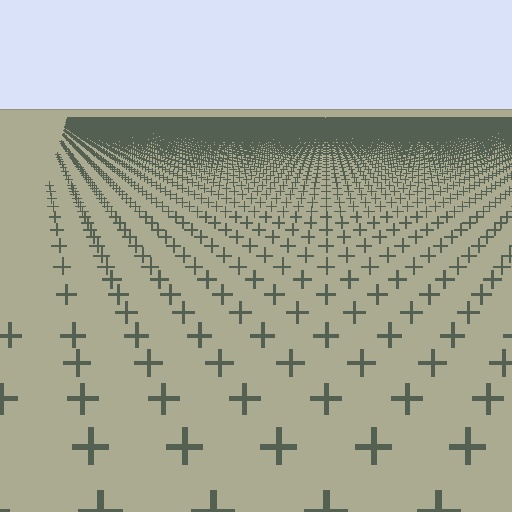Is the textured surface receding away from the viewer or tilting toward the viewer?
The surface is receding away from the viewer. Texture elements get smaller and denser toward the top.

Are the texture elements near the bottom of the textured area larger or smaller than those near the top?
Larger. Near the bottom, elements are closer to the viewer and appear at a bigger on-screen size.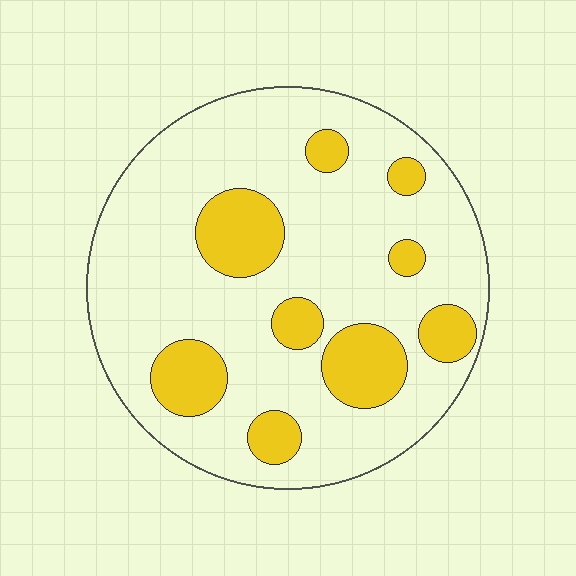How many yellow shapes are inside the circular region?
9.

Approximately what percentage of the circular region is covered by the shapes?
Approximately 20%.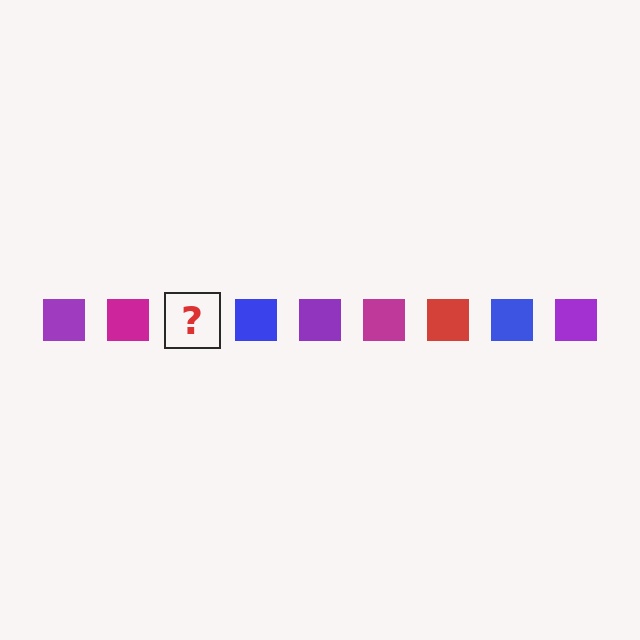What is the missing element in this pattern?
The missing element is a red square.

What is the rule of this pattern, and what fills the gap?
The rule is that the pattern cycles through purple, magenta, red, blue squares. The gap should be filled with a red square.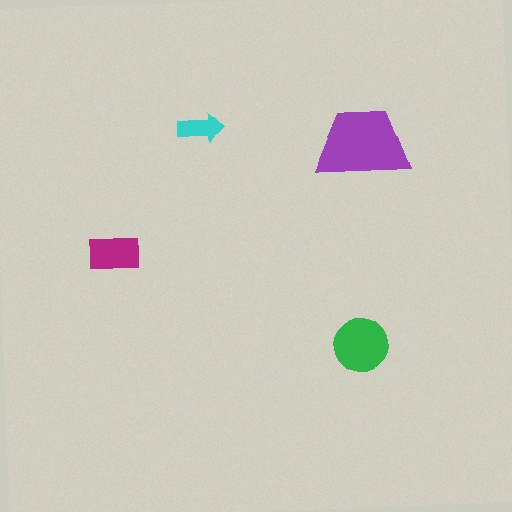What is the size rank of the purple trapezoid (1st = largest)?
1st.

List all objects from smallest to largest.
The cyan arrow, the magenta rectangle, the green circle, the purple trapezoid.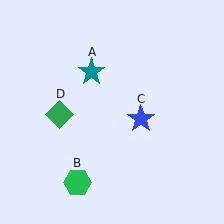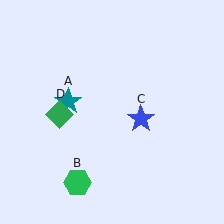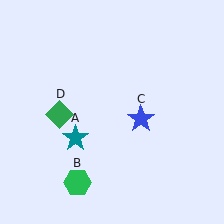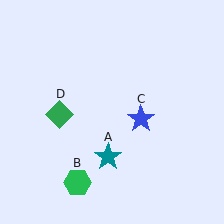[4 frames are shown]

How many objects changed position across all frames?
1 object changed position: teal star (object A).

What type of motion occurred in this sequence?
The teal star (object A) rotated counterclockwise around the center of the scene.